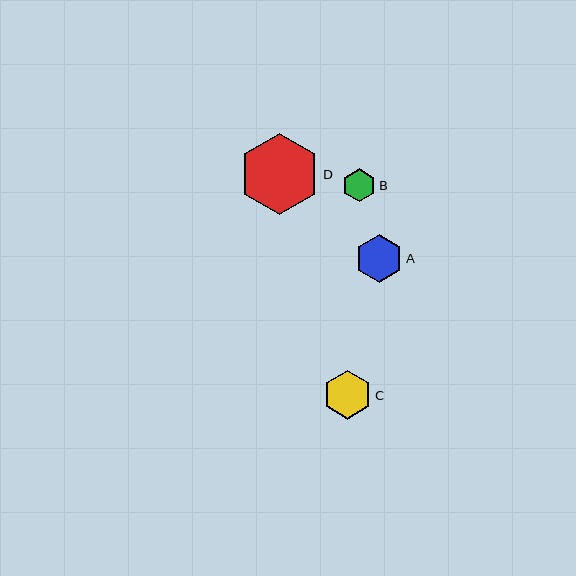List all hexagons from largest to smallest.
From largest to smallest: D, C, A, B.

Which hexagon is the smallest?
Hexagon B is the smallest with a size of approximately 33 pixels.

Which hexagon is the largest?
Hexagon D is the largest with a size of approximately 81 pixels.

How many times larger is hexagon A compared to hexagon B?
Hexagon A is approximately 1.4 times the size of hexagon B.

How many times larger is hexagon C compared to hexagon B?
Hexagon C is approximately 1.5 times the size of hexagon B.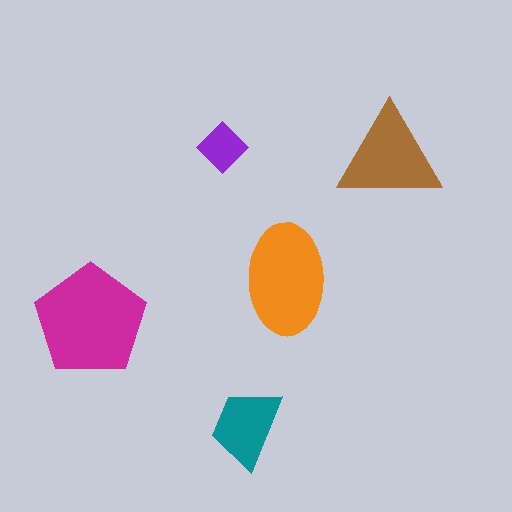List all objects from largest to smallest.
The magenta pentagon, the orange ellipse, the brown triangle, the teal trapezoid, the purple diamond.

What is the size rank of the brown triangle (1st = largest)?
3rd.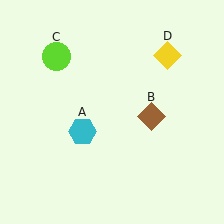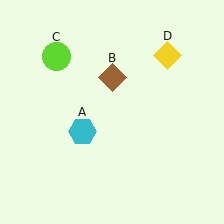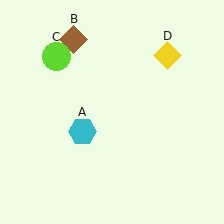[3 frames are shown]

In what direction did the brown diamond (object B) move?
The brown diamond (object B) moved up and to the left.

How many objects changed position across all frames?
1 object changed position: brown diamond (object B).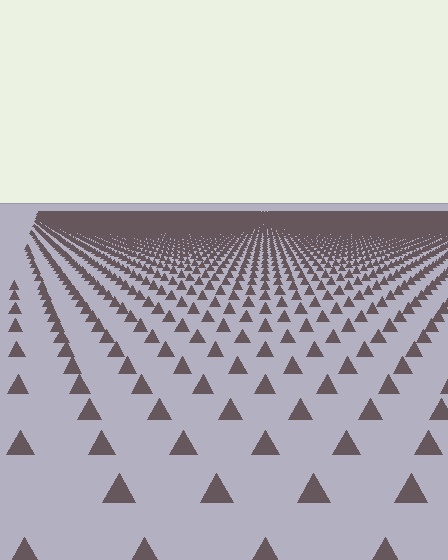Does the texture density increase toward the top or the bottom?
Density increases toward the top.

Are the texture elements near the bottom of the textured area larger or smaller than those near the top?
Larger. Near the bottom, elements are closer to the viewer and appear at a bigger on-screen size.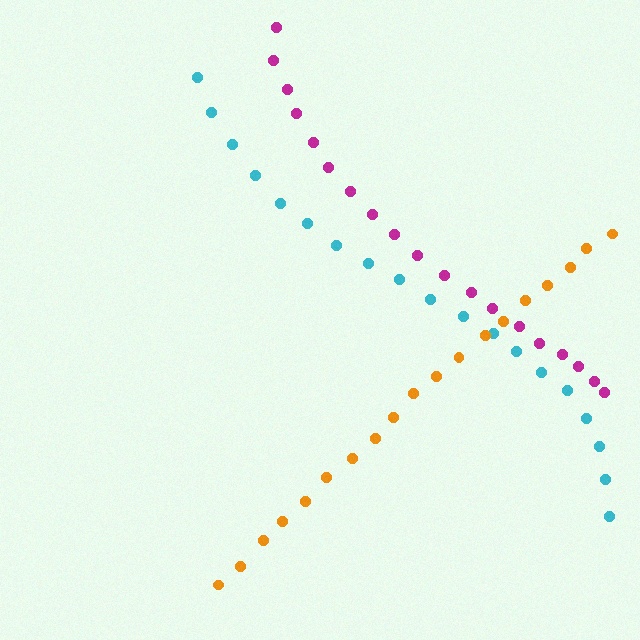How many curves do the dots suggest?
There are 3 distinct paths.